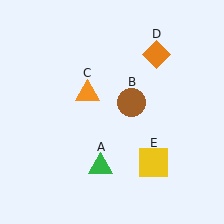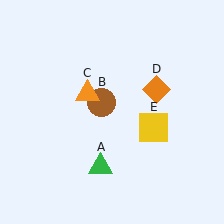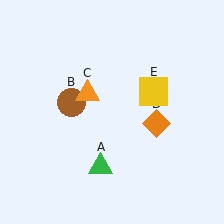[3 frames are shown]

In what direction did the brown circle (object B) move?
The brown circle (object B) moved left.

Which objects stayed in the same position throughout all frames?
Green triangle (object A) and orange triangle (object C) remained stationary.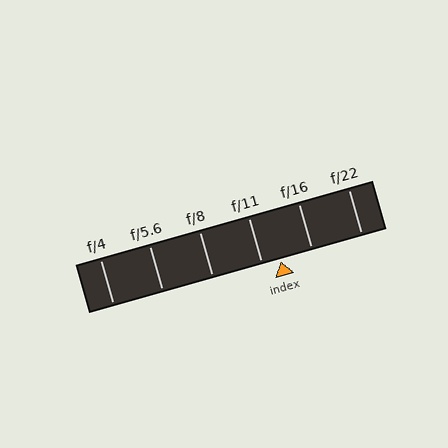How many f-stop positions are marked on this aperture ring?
There are 6 f-stop positions marked.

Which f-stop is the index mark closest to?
The index mark is closest to f/11.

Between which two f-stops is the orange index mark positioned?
The index mark is between f/11 and f/16.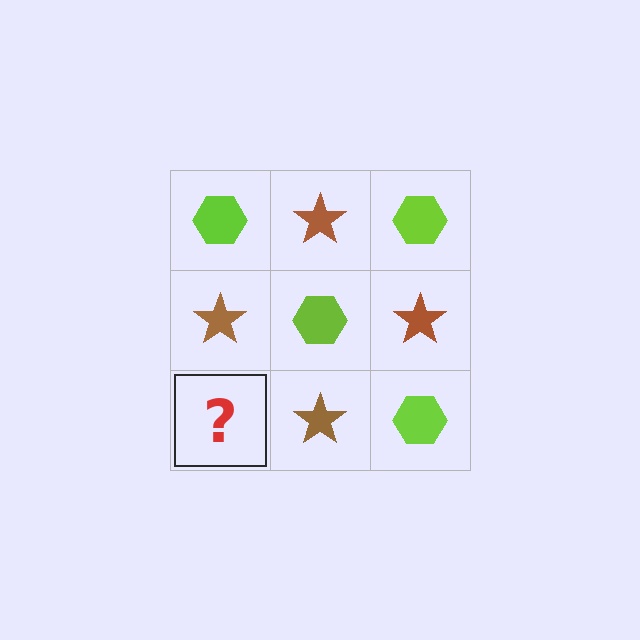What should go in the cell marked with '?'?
The missing cell should contain a lime hexagon.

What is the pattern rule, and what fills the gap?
The rule is that it alternates lime hexagon and brown star in a checkerboard pattern. The gap should be filled with a lime hexagon.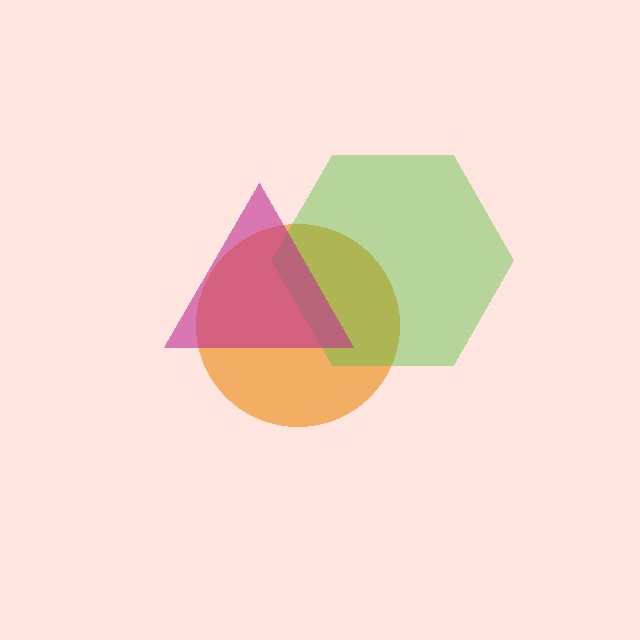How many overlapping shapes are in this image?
There are 3 overlapping shapes in the image.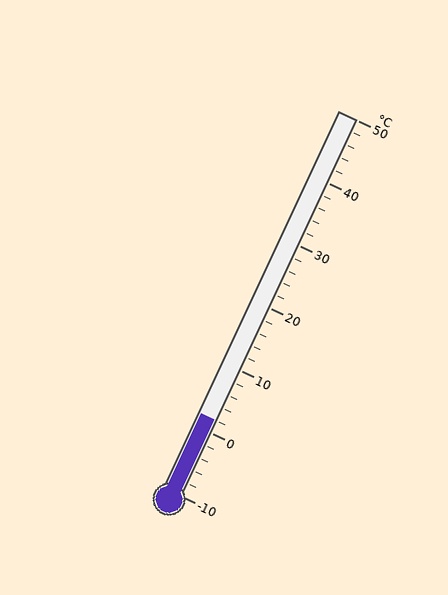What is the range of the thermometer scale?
The thermometer scale ranges from -10°C to 50°C.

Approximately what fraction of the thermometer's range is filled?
The thermometer is filled to approximately 20% of its range.